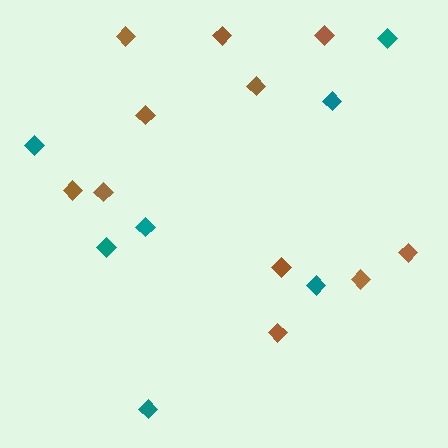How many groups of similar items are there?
There are 2 groups: one group of brown diamonds (11) and one group of teal diamonds (7).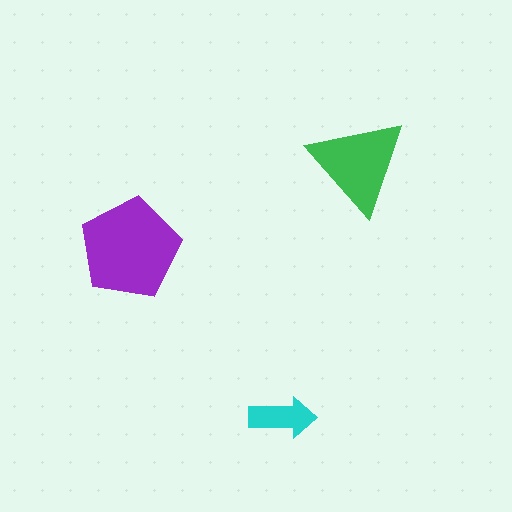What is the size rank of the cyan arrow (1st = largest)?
3rd.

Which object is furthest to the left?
The purple pentagon is leftmost.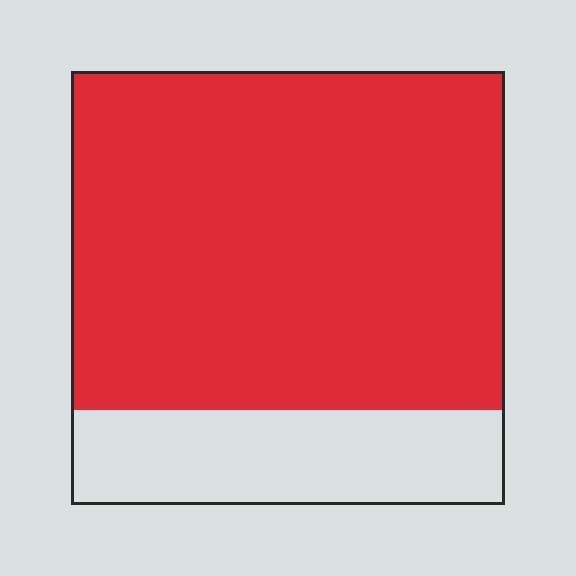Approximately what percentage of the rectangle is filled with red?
Approximately 80%.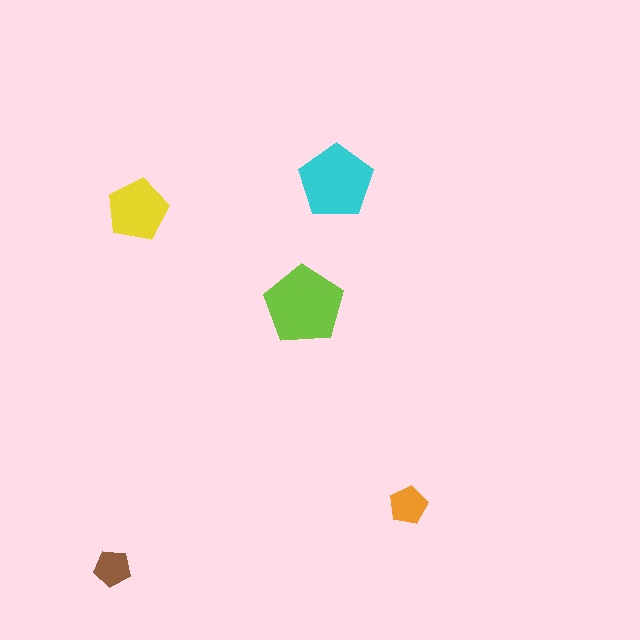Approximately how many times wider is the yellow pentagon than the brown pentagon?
About 1.5 times wider.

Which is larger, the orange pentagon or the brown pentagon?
The orange one.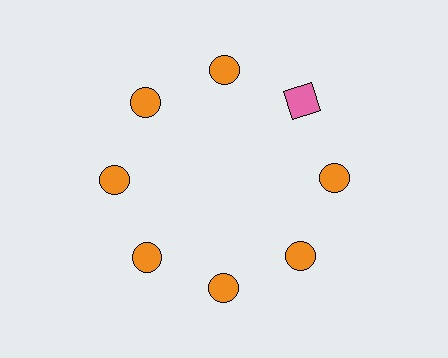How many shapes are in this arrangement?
There are 8 shapes arranged in a ring pattern.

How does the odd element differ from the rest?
It differs in both color (pink instead of orange) and shape (square instead of circle).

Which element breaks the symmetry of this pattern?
The pink square at roughly the 2 o'clock position breaks the symmetry. All other shapes are orange circles.